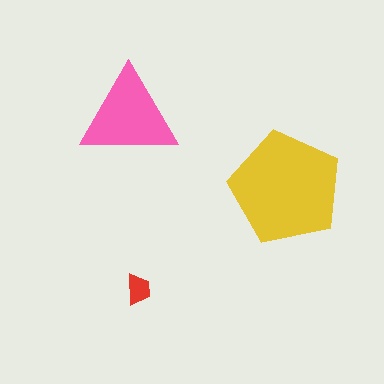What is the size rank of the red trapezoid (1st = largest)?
3rd.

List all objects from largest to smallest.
The yellow pentagon, the pink triangle, the red trapezoid.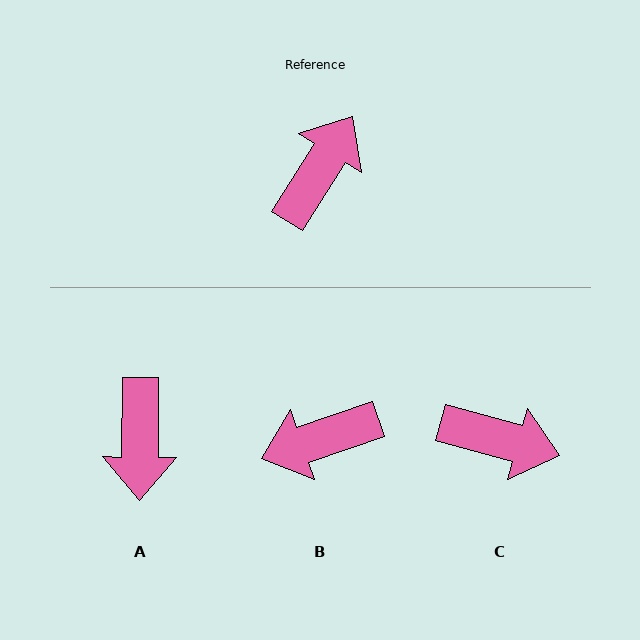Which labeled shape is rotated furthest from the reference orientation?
A, about 148 degrees away.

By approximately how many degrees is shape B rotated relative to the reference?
Approximately 141 degrees counter-clockwise.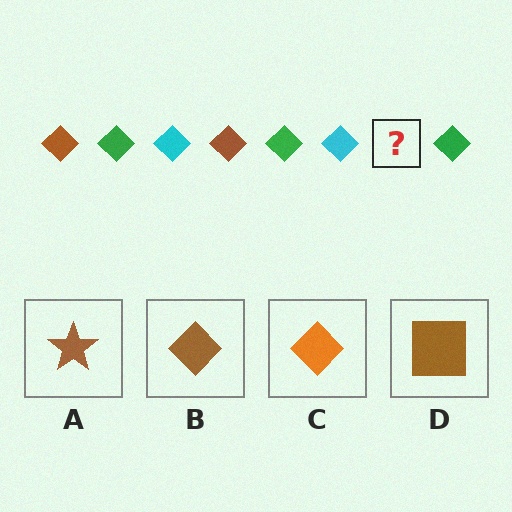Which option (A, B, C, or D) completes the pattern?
B.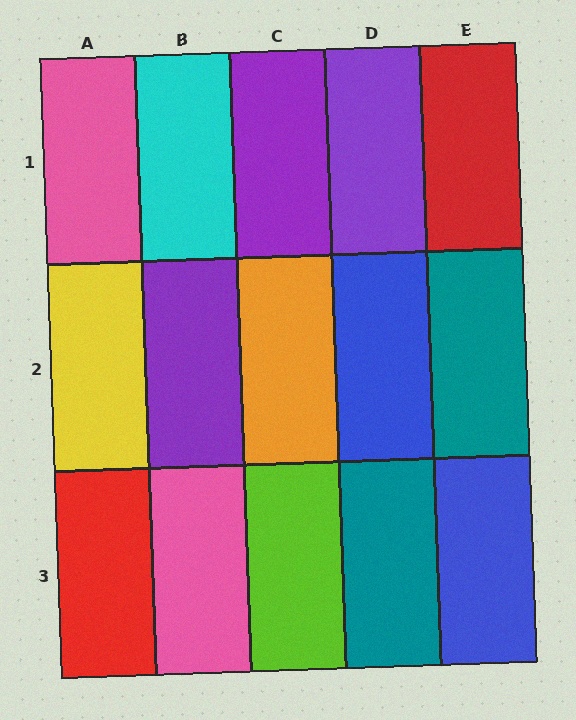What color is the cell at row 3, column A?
Red.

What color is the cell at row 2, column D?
Blue.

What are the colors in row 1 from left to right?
Pink, cyan, purple, purple, red.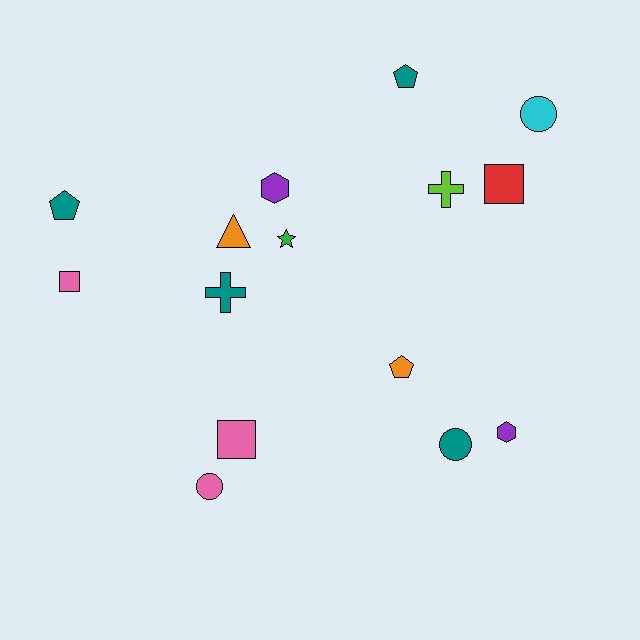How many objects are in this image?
There are 15 objects.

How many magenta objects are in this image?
There are no magenta objects.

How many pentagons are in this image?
There are 3 pentagons.